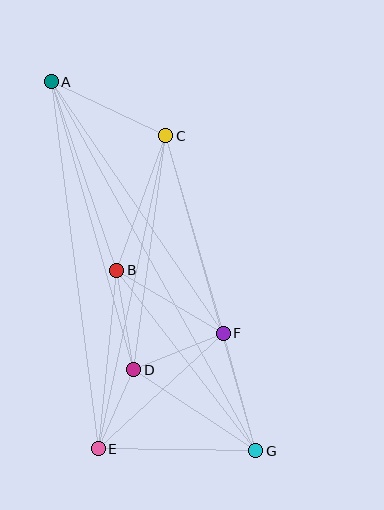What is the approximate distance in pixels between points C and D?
The distance between C and D is approximately 236 pixels.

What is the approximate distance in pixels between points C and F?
The distance between C and F is approximately 205 pixels.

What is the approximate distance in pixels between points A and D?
The distance between A and D is approximately 300 pixels.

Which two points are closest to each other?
Points D and E are closest to each other.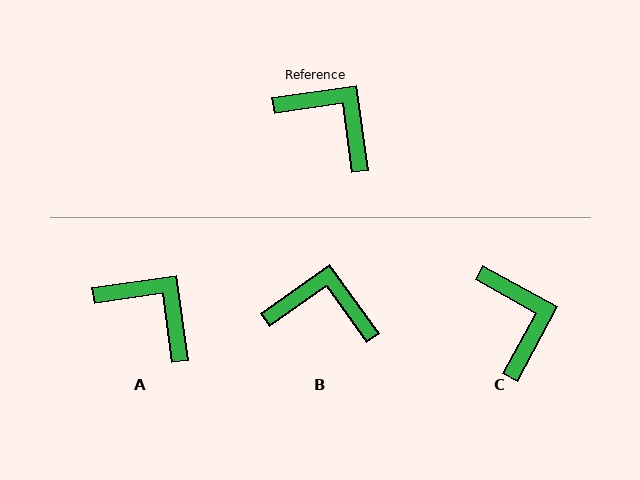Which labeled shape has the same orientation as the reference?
A.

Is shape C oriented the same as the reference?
No, it is off by about 36 degrees.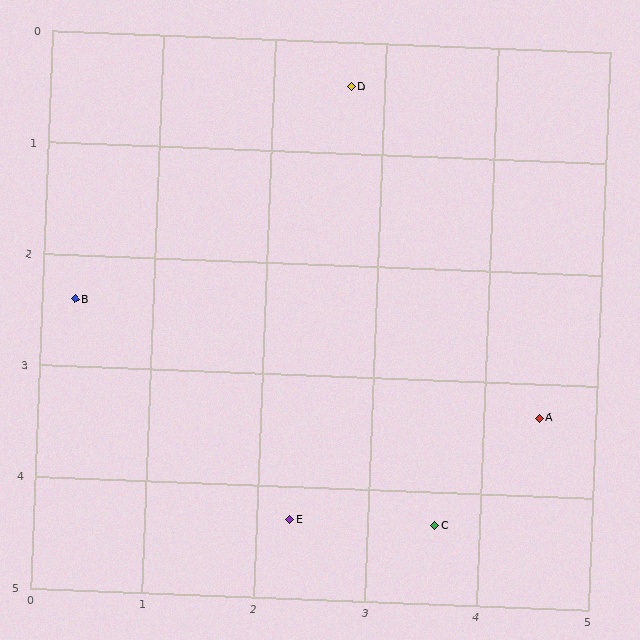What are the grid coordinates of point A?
Point A is at approximately (4.5, 3.3).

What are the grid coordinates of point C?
Point C is at approximately (3.6, 4.3).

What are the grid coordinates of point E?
Point E is at approximately (2.3, 4.3).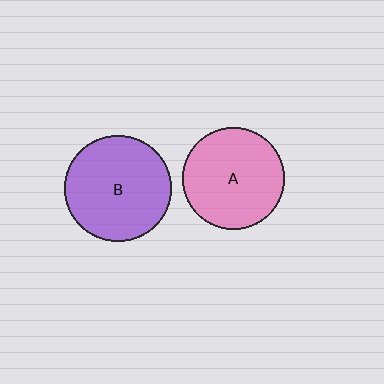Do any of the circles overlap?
No, none of the circles overlap.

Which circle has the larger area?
Circle B (purple).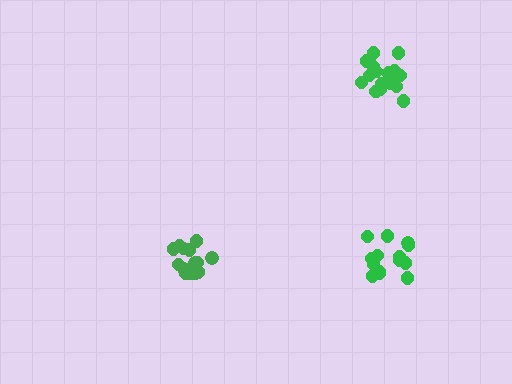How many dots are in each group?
Group 1: 17 dots, Group 2: 14 dots, Group 3: 14 dots (45 total).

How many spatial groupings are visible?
There are 3 spatial groupings.